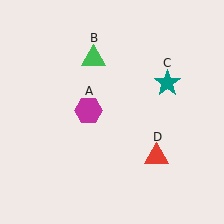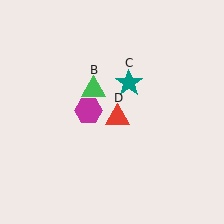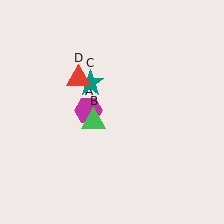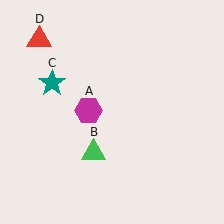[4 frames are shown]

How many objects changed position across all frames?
3 objects changed position: green triangle (object B), teal star (object C), red triangle (object D).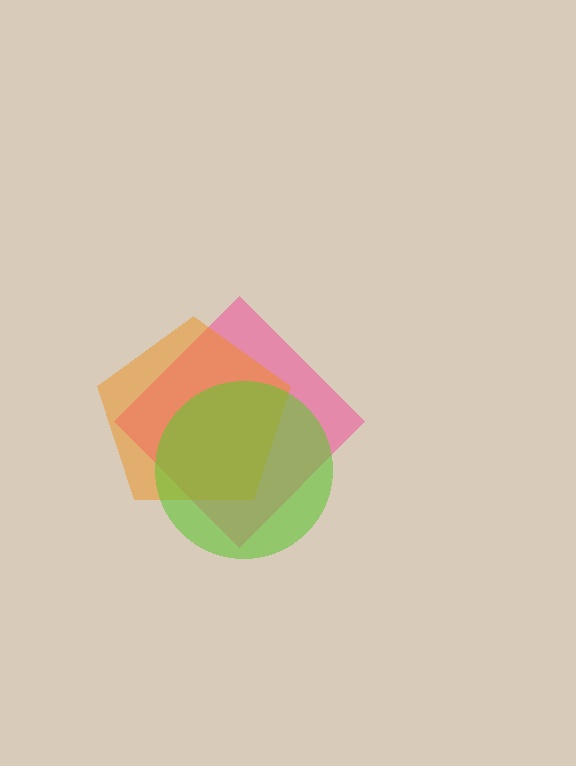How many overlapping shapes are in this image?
There are 3 overlapping shapes in the image.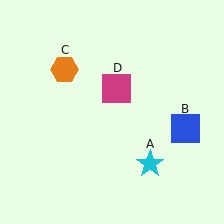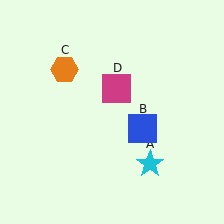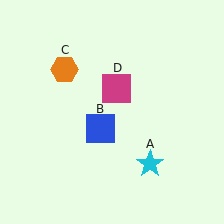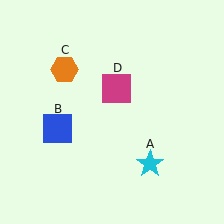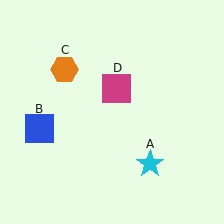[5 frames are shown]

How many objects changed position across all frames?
1 object changed position: blue square (object B).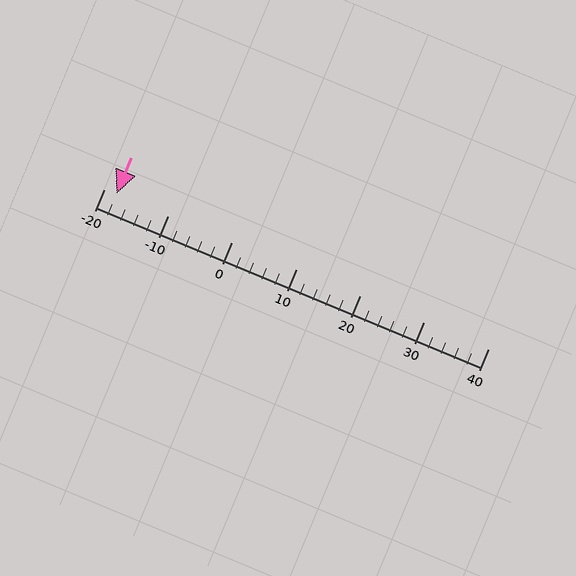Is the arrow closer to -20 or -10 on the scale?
The arrow is closer to -20.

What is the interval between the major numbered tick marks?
The major tick marks are spaced 10 units apart.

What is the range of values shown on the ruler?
The ruler shows values from -20 to 40.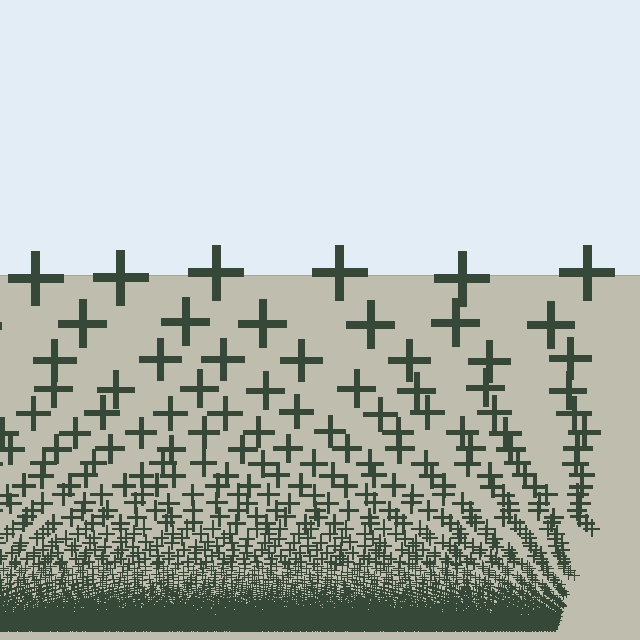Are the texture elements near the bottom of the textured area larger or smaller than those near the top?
Smaller. The gradient is inverted — elements near the bottom are smaller and denser.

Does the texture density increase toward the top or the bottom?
Density increases toward the bottom.